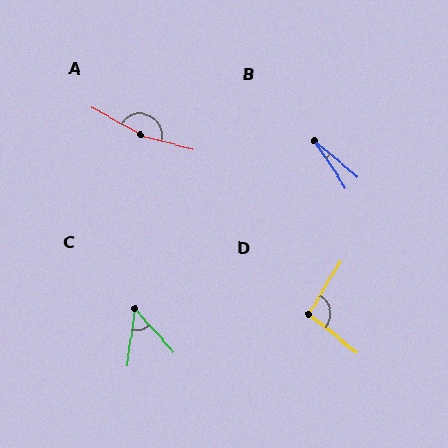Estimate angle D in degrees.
Approximately 97 degrees.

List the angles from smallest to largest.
B (16°), C (50°), D (97°), A (165°).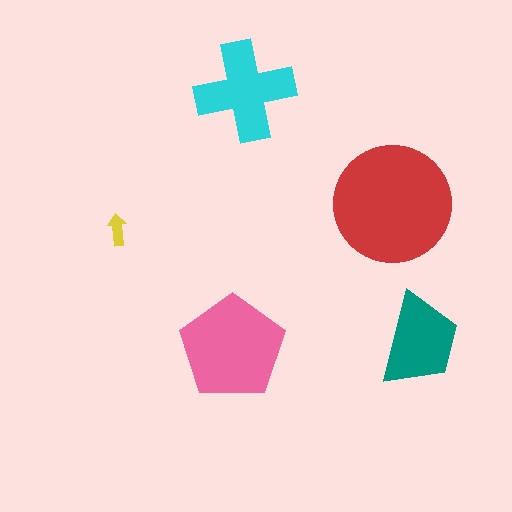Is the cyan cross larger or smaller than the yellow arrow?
Larger.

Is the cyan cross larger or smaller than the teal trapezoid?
Larger.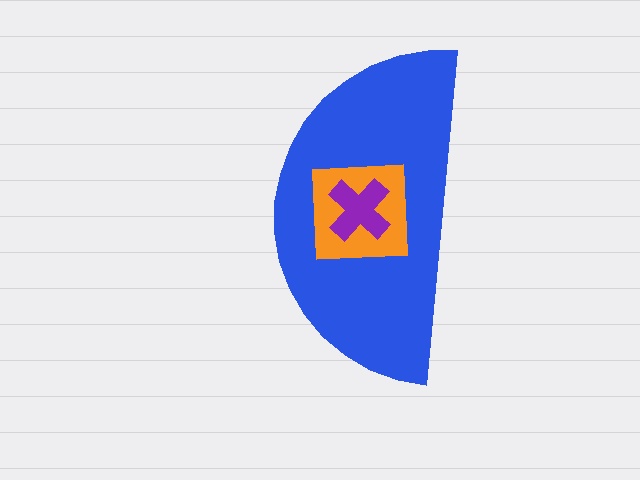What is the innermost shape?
The purple cross.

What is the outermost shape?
The blue semicircle.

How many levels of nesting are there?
3.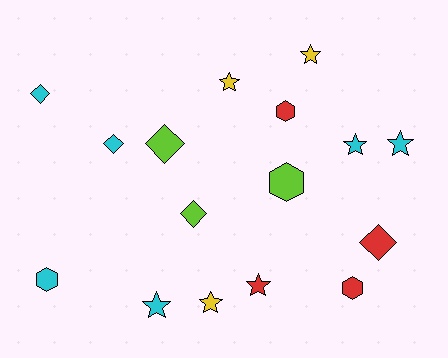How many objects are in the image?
There are 16 objects.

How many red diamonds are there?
There is 1 red diamond.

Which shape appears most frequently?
Star, with 7 objects.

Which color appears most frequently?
Cyan, with 6 objects.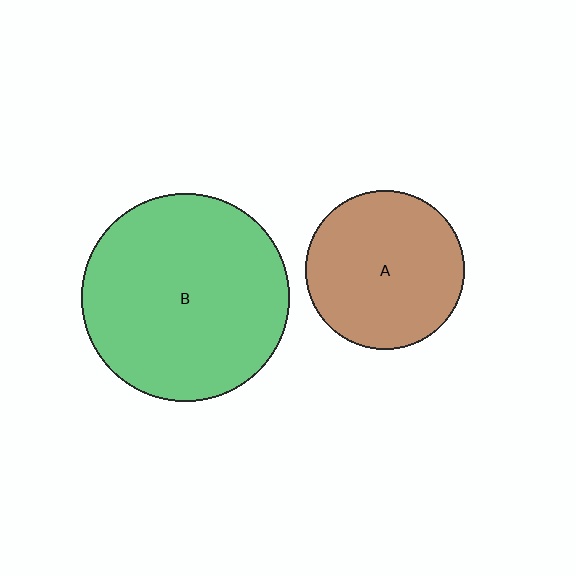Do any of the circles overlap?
No, none of the circles overlap.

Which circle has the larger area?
Circle B (green).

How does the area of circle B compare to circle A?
Approximately 1.7 times.